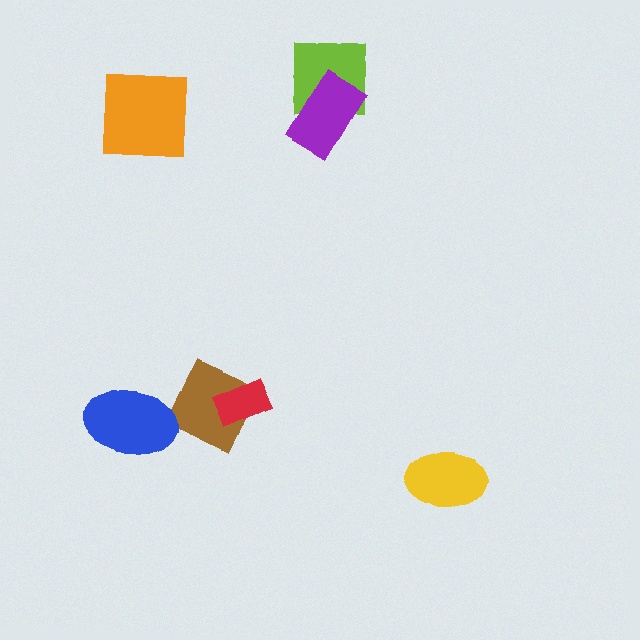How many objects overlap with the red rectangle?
1 object overlaps with the red rectangle.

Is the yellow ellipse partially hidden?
No, no other shape covers it.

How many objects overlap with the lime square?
1 object overlaps with the lime square.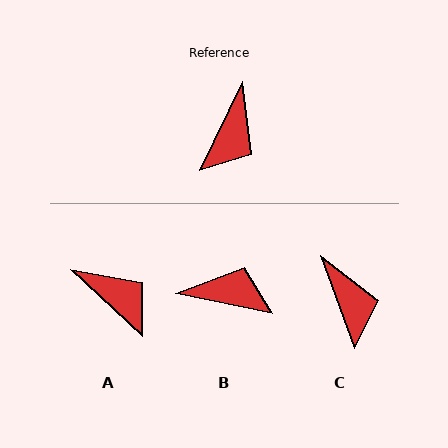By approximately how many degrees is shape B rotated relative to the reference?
Approximately 104 degrees counter-clockwise.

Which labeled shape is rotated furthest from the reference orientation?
B, about 104 degrees away.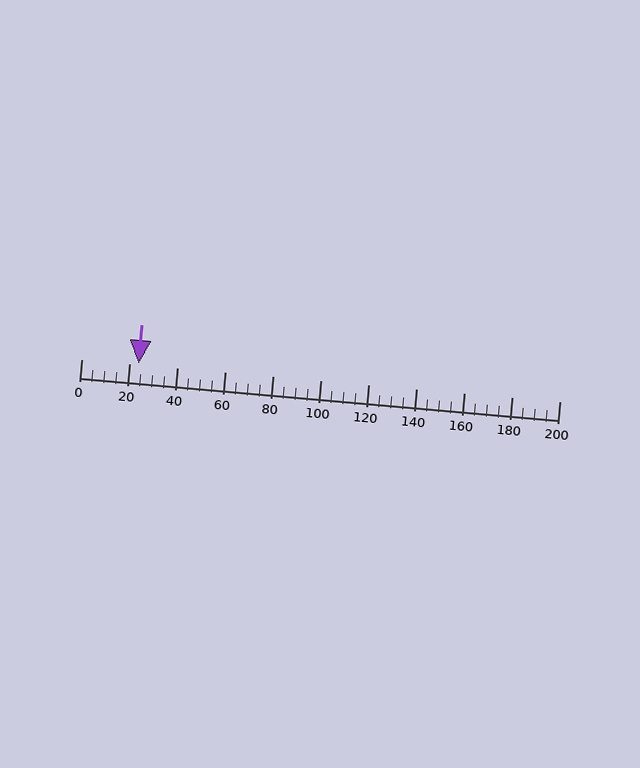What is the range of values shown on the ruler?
The ruler shows values from 0 to 200.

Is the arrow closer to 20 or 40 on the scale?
The arrow is closer to 20.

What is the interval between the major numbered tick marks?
The major tick marks are spaced 20 units apart.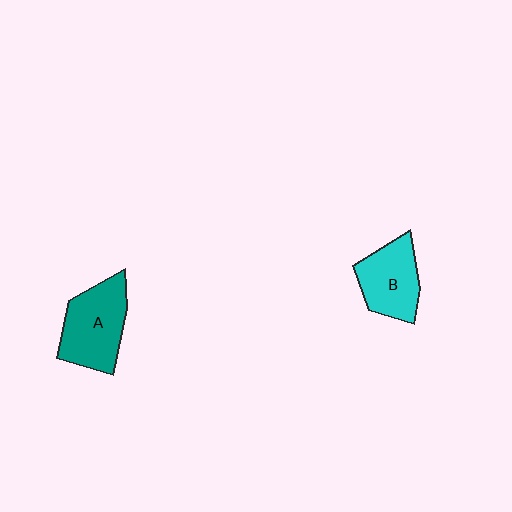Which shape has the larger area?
Shape A (teal).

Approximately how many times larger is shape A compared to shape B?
Approximately 1.2 times.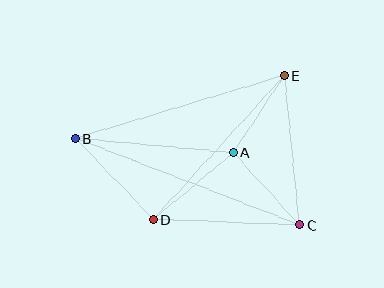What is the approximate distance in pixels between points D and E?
The distance between D and E is approximately 195 pixels.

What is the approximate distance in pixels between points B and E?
The distance between B and E is approximately 218 pixels.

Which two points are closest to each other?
Points A and E are closest to each other.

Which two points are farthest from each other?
Points B and C are farthest from each other.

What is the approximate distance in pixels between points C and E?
The distance between C and E is approximately 150 pixels.